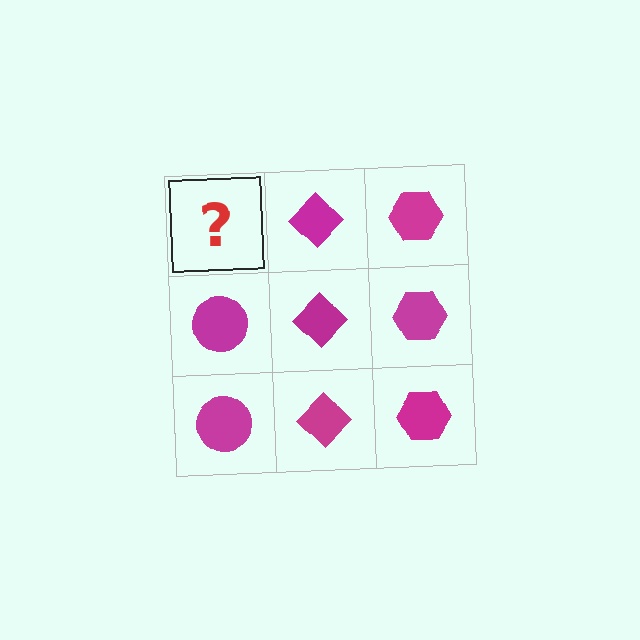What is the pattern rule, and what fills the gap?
The rule is that each column has a consistent shape. The gap should be filled with a magenta circle.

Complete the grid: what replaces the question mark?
The question mark should be replaced with a magenta circle.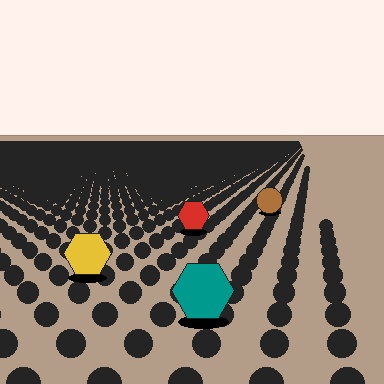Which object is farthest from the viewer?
The brown circle is farthest from the viewer. It appears smaller and the ground texture around it is denser.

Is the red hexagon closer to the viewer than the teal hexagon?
No. The teal hexagon is closer — you can tell from the texture gradient: the ground texture is coarser near it.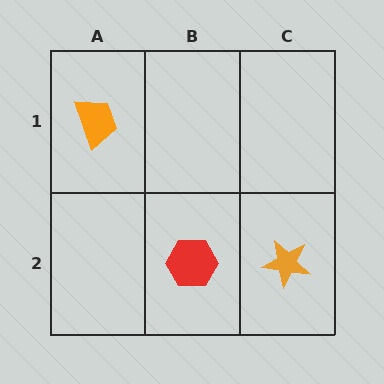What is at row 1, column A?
An orange trapezoid.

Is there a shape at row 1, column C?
No, that cell is empty.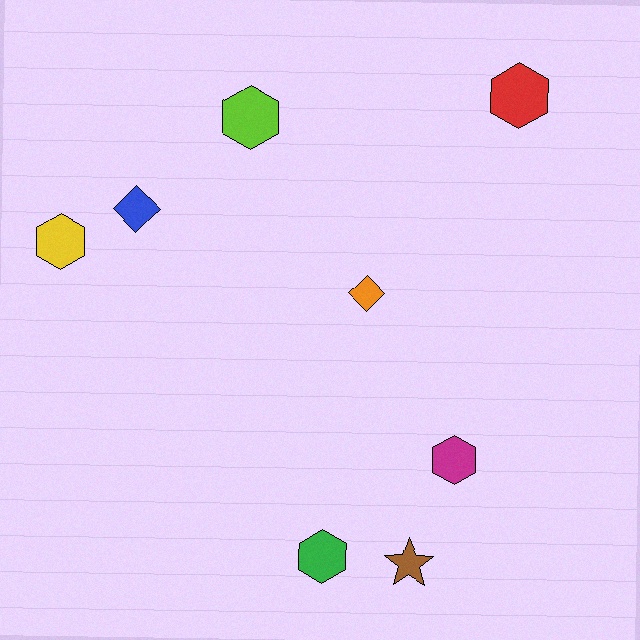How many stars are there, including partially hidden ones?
There is 1 star.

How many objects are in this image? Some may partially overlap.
There are 8 objects.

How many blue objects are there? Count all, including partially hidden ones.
There is 1 blue object.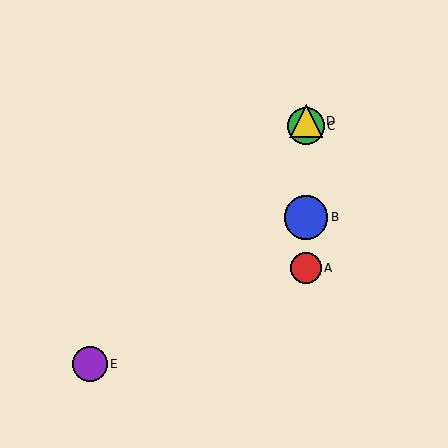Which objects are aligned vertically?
Objects A, B, C, D are aligned vertically.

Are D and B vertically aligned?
Yes, both are at x≈306.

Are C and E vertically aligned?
No, C is at x≈306 and E is at x≈90.